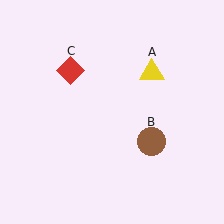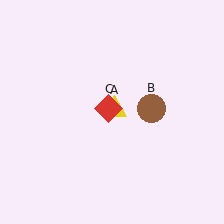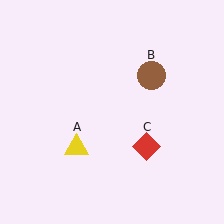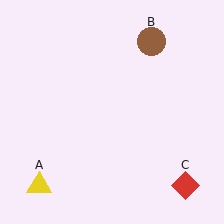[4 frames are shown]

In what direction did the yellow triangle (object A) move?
The yellow triangle (object A) moved down and to the left.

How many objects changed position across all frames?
3 objects changed position: yellow triangle (object A), brown circle (object B), red diamond (object C).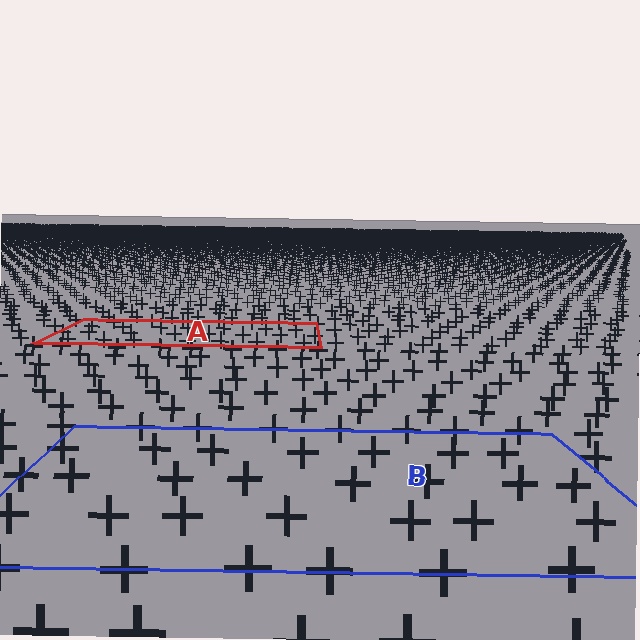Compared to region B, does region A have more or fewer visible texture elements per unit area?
Region A has more texture elements per unit area — they are packed more densely because it is farther away.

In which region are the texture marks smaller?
The texture marks are smaller in region A, because it is farther away.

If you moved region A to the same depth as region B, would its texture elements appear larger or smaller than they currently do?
They would appear larger. At a closer depth, the same texture elements are projected at a bigger on-screen size.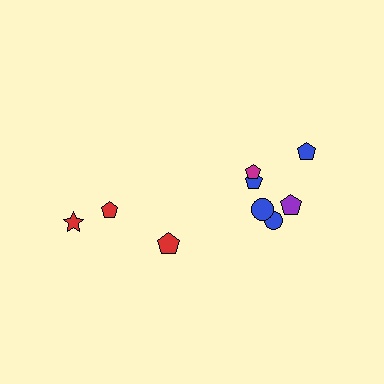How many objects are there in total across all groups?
There are 9 objects.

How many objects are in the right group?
There are 6 objects.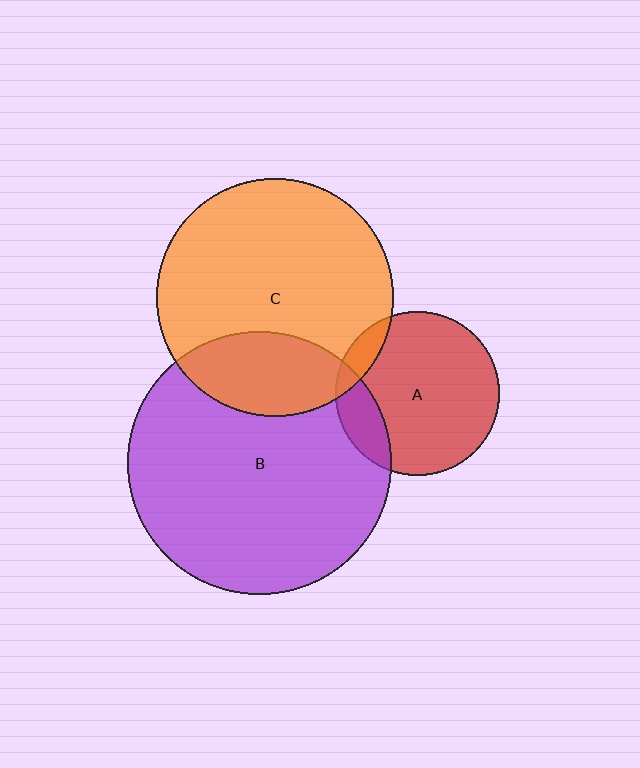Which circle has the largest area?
Circle B (purple).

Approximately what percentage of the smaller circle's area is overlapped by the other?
Approximately 10%.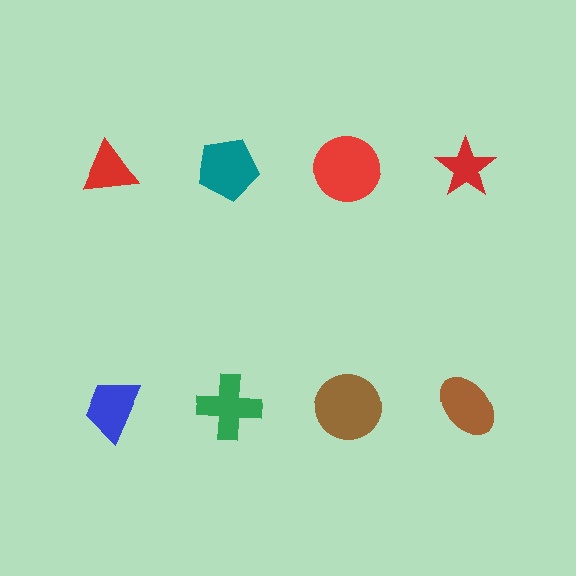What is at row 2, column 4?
A brown ellipse.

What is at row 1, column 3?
A red circle.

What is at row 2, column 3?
A brown circle.